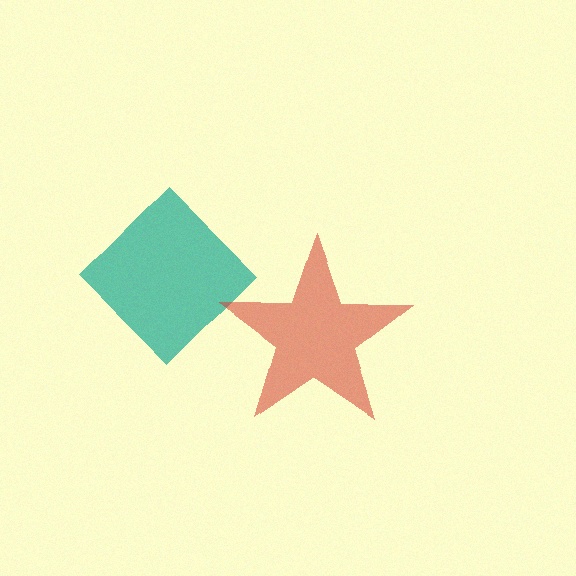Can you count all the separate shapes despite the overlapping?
Yes, there are 2 separate shapes.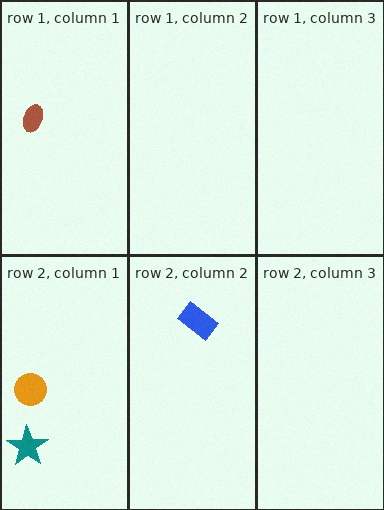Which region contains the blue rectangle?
The row 2, column 2 region.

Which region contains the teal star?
The row 2, column 1 region.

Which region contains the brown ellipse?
The row 1, column 1 region.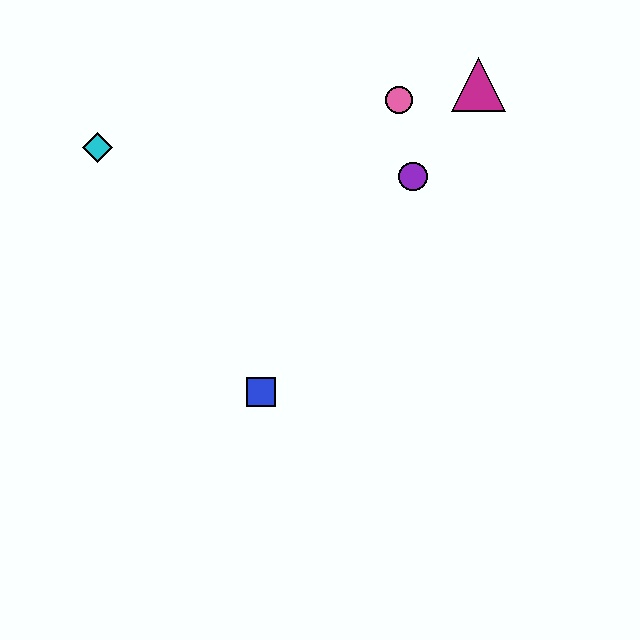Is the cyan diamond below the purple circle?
No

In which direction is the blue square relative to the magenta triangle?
The blue square is below the magenta triangle.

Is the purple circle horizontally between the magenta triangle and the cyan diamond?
Yes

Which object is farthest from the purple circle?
The cyan diamond is farthest from the purple circle.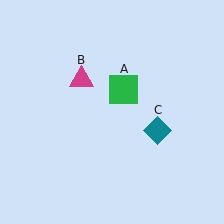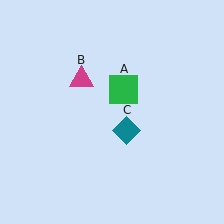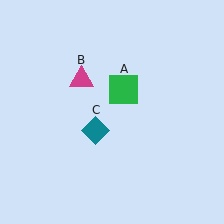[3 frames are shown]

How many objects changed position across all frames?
1 object changed position: teal diamond (object C).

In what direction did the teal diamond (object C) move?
The teal diamond (object C) moved left.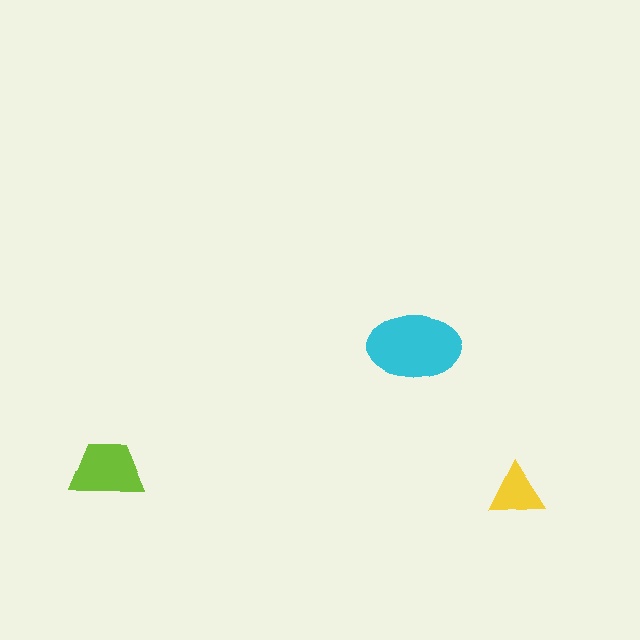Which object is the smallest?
The yellow triangle.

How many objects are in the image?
There are 3 objects in the image.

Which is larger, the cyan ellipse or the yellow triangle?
The cyan ellipse.